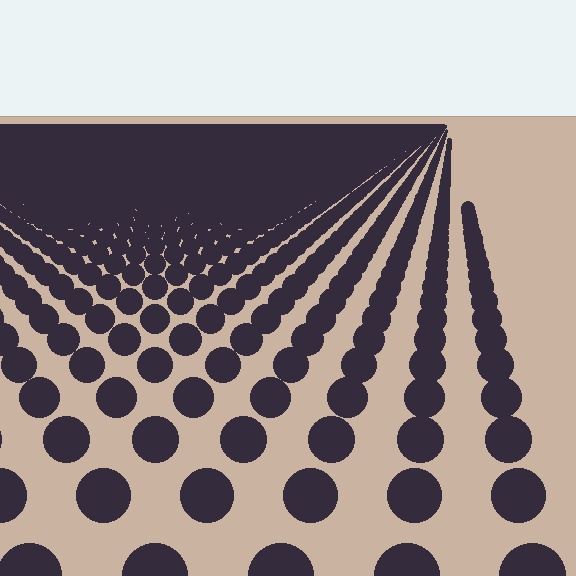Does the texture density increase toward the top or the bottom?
Density increases toward the top.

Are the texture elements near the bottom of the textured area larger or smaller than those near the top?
Larger. Near the bottom, elements are closer to the viewer and appear at a bigger on-screen size.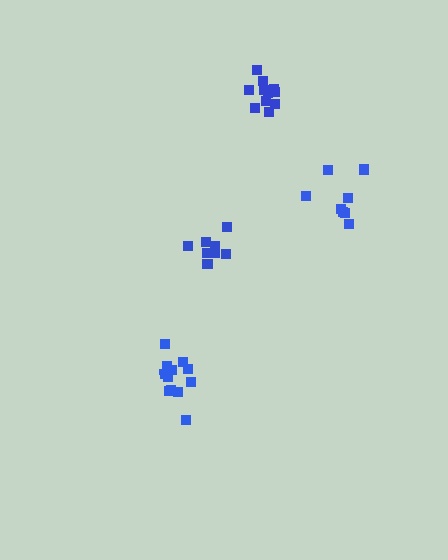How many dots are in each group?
Group 1: 8 dots, Group 2: 12 dots, Group 3: 8 dots, Group 4: 11 dots (39 total).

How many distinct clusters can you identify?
There are 4 distinct clusters.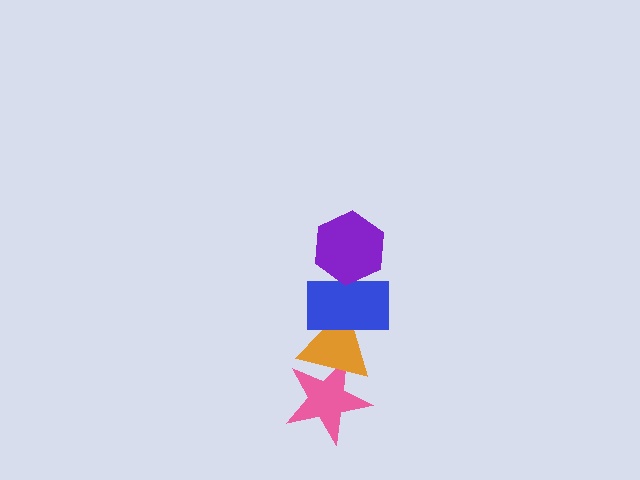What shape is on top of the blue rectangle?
The purple hexagon is on top of the blue rectangle.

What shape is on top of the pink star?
The orange triangle is on top of the pink star.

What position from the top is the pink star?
The pink star is 4th from the top.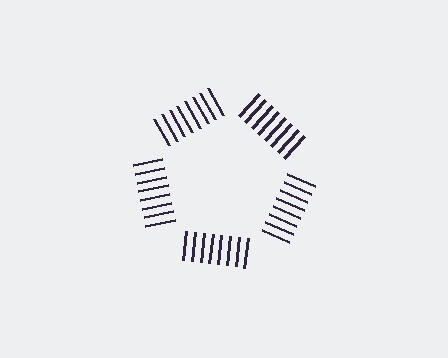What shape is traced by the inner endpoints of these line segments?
An illusory pentagon — the line segments terminate on its edges but no continuous stroke is drawn.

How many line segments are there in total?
40 — 8 along each of the 5 edges.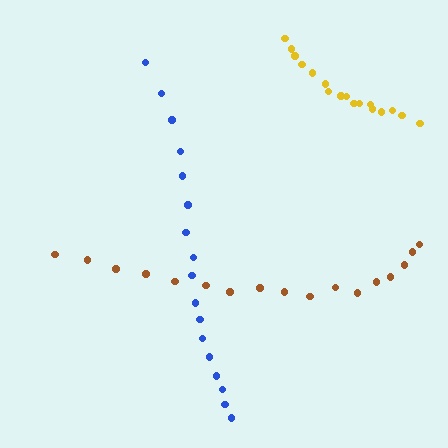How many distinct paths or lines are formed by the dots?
There are 3 distinct paths.